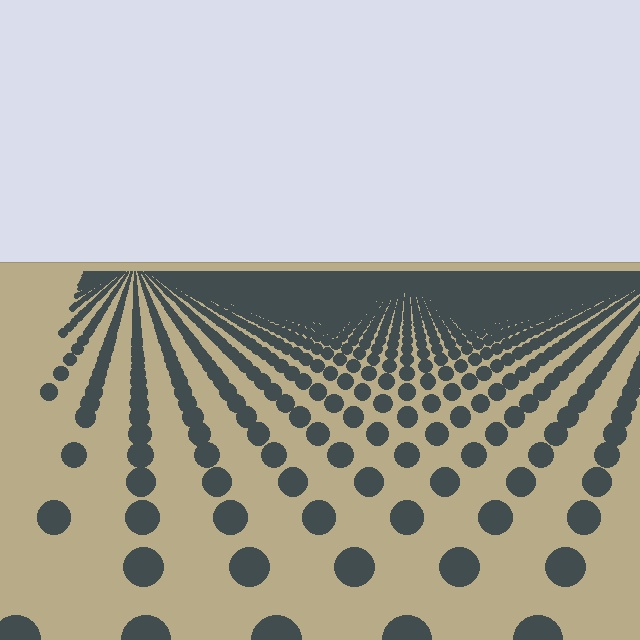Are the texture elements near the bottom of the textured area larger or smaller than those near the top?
Larger. Near the bottom, elements are closer to the viewer and appear at a bigger on-screen size.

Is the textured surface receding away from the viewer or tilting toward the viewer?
The surface is receding away from the viewer. Texture elements get smaller and denser toward the top.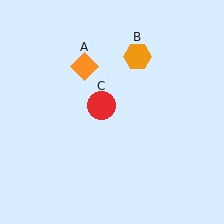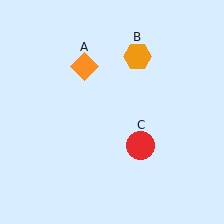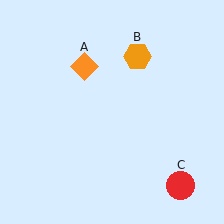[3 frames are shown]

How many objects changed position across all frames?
1 object changed position: red circle (object C).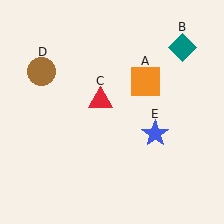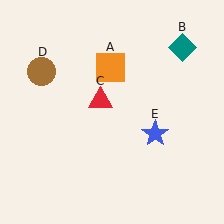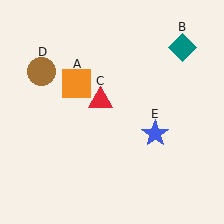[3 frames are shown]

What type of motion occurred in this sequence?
The orange square (object A) rotated counterclockwise around the center of the scene.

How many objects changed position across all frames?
1 object changed position: orange square (object A).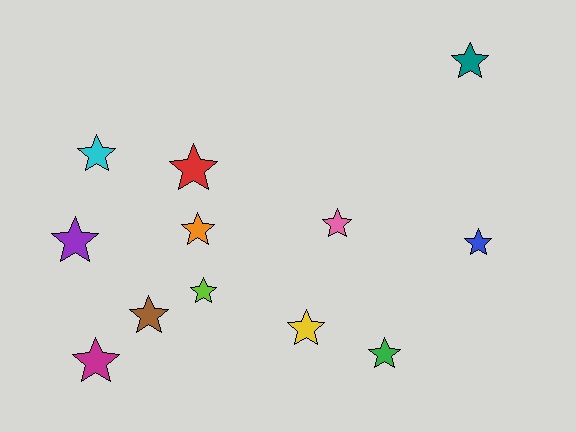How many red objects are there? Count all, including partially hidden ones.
There is 1 red object.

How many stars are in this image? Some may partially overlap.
There are 12 stars.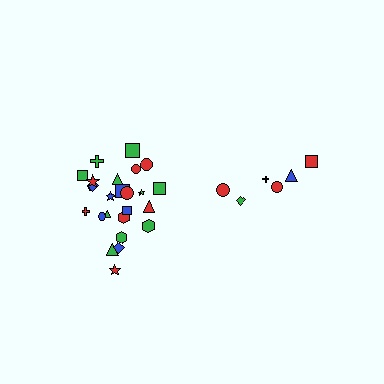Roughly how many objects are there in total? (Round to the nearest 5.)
Roughly 30 objects in total.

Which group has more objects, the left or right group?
The left group.